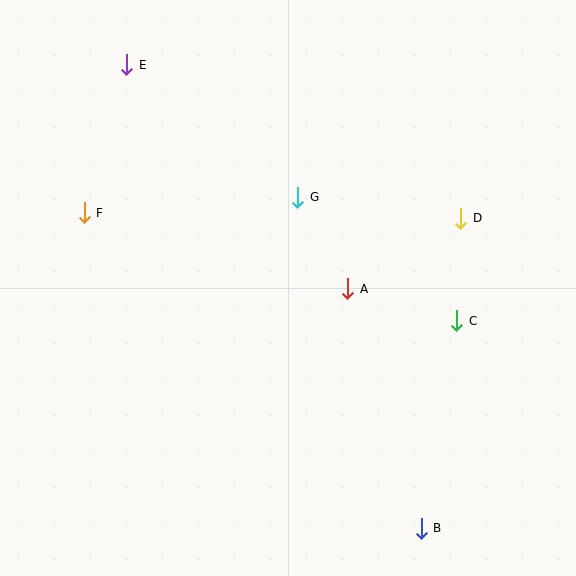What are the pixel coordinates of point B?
Point B is at (421, 528).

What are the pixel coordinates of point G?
Point G is at (298, 197).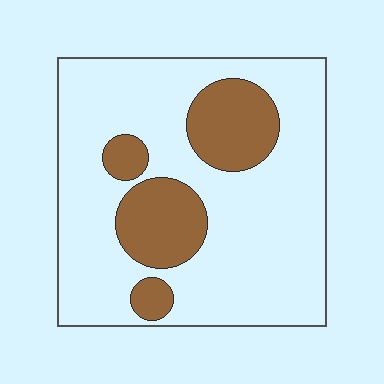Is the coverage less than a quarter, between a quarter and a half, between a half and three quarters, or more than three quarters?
Less than a quarter.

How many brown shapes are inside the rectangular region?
4.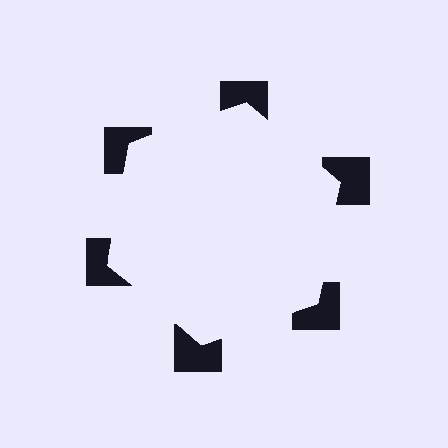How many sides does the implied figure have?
6 sides.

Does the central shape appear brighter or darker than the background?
It typically appears slightly brighter than the background, even though no actual brightness change is drawn.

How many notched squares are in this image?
There are 6 — one at each vertex of the illusory hexagon.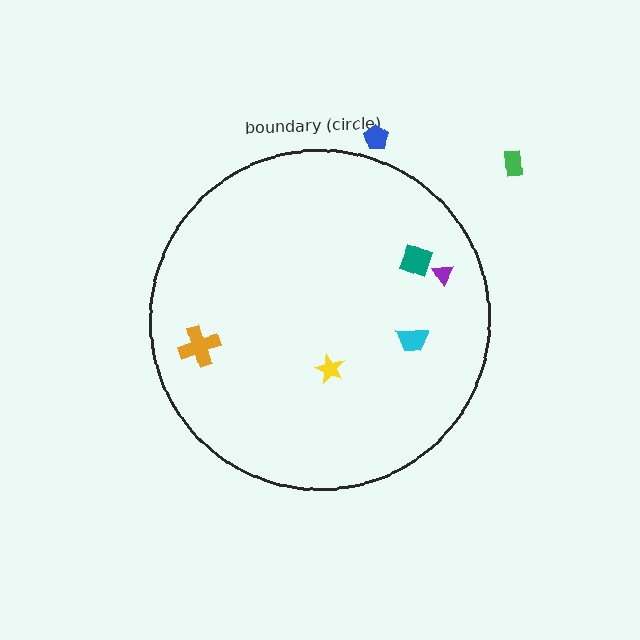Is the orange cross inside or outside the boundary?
Inside.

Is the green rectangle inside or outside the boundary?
Outside.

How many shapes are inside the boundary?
5 inside, 2 outside.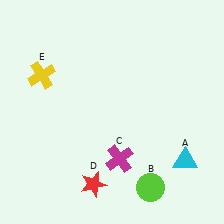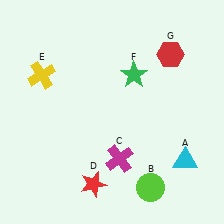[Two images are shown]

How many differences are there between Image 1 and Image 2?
There are 2 differences between the two images.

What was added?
A green star (F), a red hexagon (G) were added in Image 2.